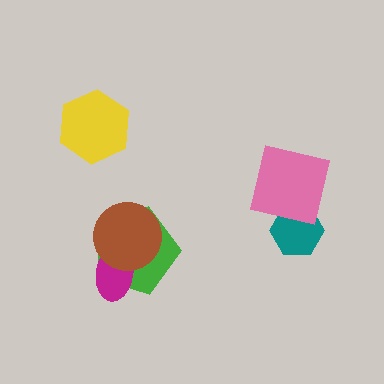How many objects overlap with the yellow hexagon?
0 objects overlap with the yellow hexagon.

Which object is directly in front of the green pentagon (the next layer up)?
The magenta ellipse is directly in front of the green pentagon.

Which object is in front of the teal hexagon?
The pink square is in front of the teal hexagon.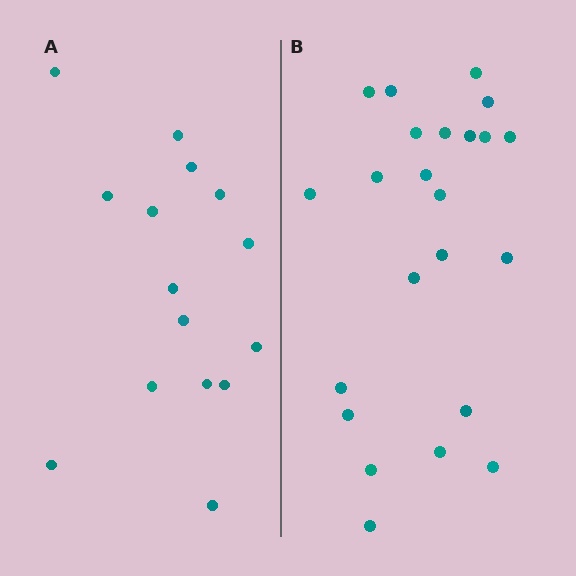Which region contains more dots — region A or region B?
Region B (the right region) has more dots.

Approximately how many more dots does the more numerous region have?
Region B has roughly 8 or so more dots than region A.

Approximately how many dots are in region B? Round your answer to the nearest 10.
About 20 dots. (The exact count is 23, which rounds to 20.)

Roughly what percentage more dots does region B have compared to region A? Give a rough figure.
About 55% more.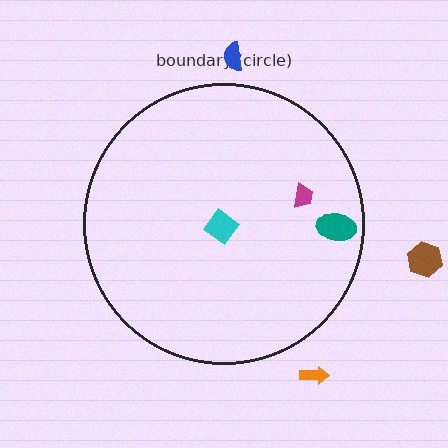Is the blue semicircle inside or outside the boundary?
Outside.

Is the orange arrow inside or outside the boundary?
Outside.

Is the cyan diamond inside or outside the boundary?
Inside.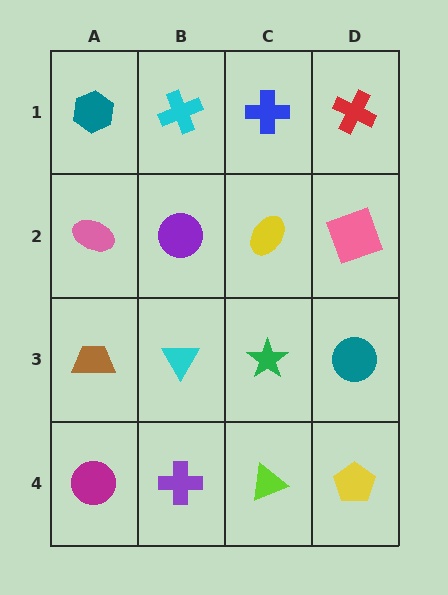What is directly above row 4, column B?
A cyan triangle.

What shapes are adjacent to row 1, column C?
A yellow ellipse (row 2, column C), a cyan cross (row 1, column B), a red cross (row 1, column D).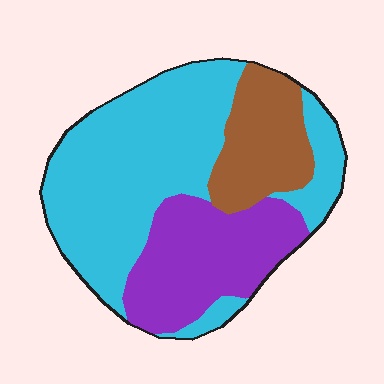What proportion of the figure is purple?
Purple covers 27% of the figure.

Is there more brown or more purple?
Purple.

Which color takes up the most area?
Cyan, at roughly 55%.